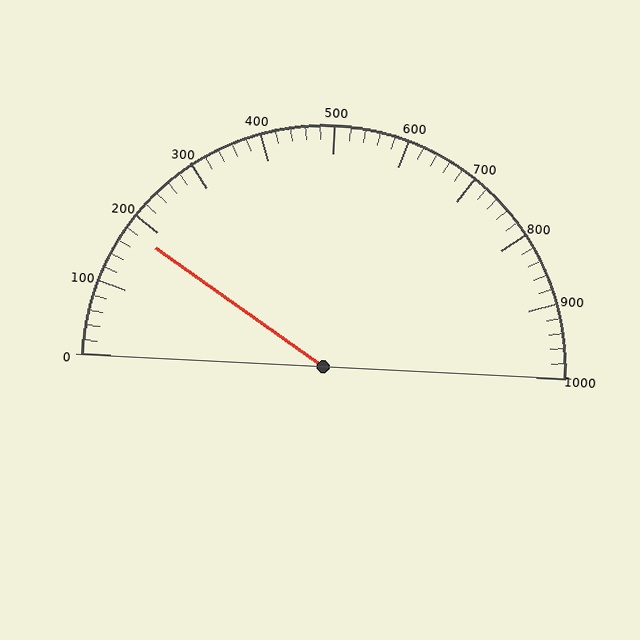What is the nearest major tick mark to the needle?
The nearest major tick mark is 200.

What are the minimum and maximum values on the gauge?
The gauge ranges from 0 to 1000.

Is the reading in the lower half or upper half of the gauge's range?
The reading is in the lower half of the range (0 to 1000).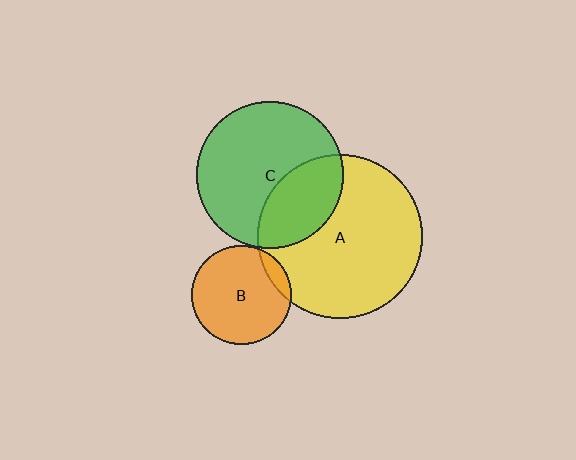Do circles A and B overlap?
Yes.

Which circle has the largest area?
Circle A (yellow).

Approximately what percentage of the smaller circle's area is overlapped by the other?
Approximately 10%.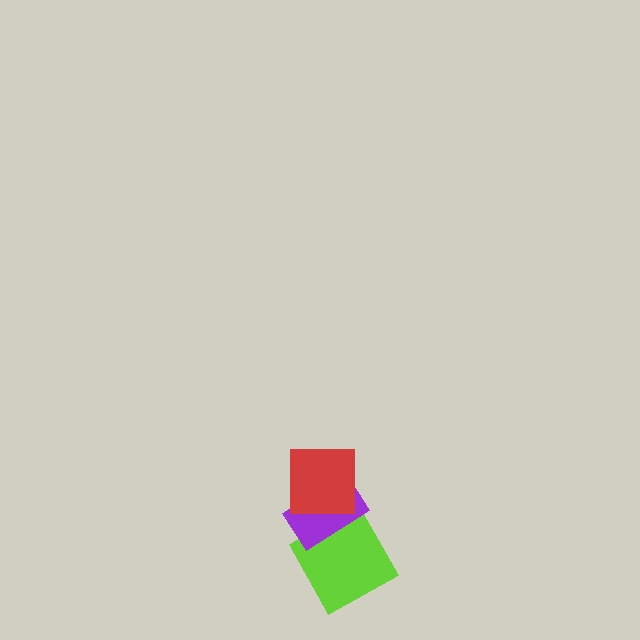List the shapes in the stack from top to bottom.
From top to bottom: the red square, the purple rectangle, the lime square.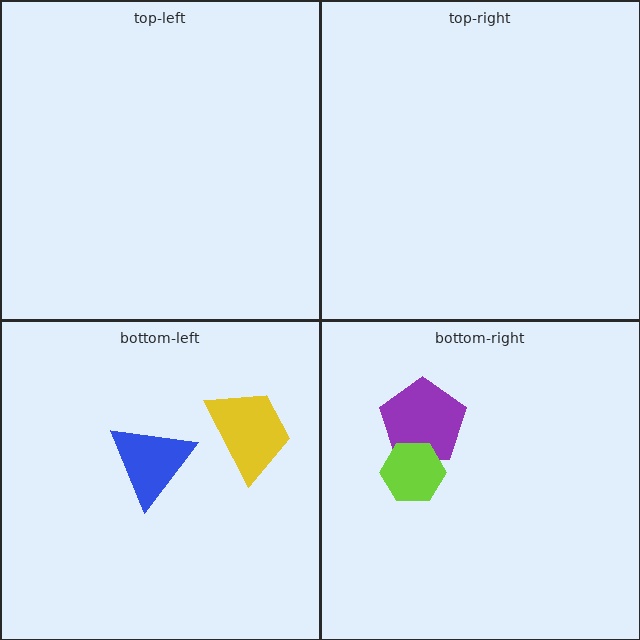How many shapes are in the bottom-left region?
2.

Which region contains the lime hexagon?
The bottom-right region.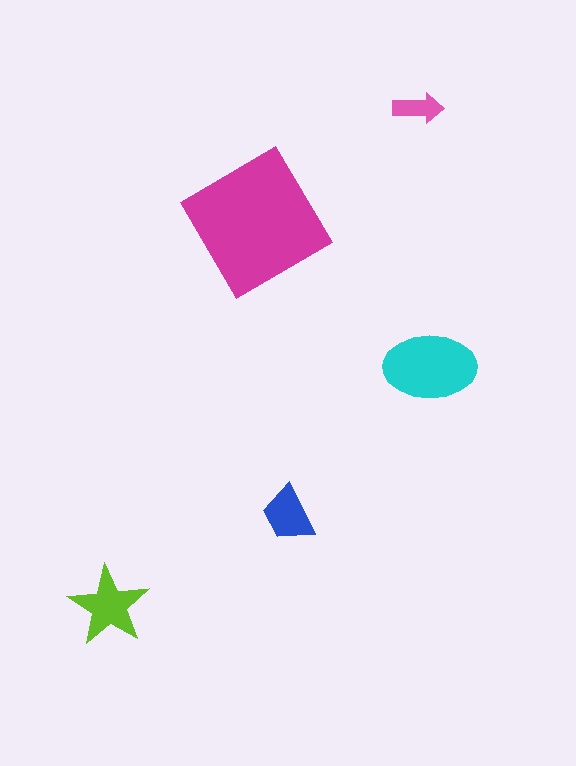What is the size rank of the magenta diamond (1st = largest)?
1st.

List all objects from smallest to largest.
The pink arrow, the blue trapezoid, the lime star, the cyan ellipse, the magenta diamond.